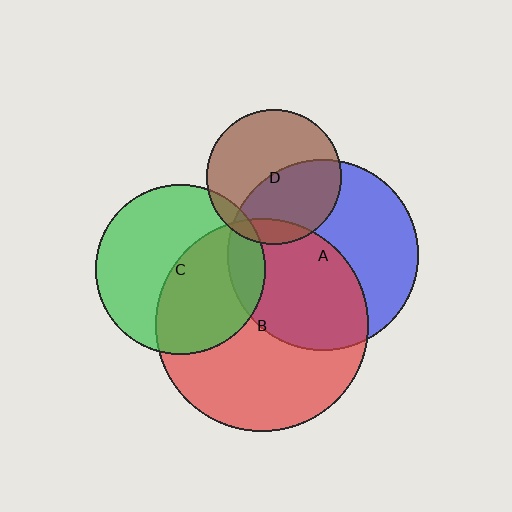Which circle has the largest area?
Circle B (red).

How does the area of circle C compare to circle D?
Approximately 1.6 times.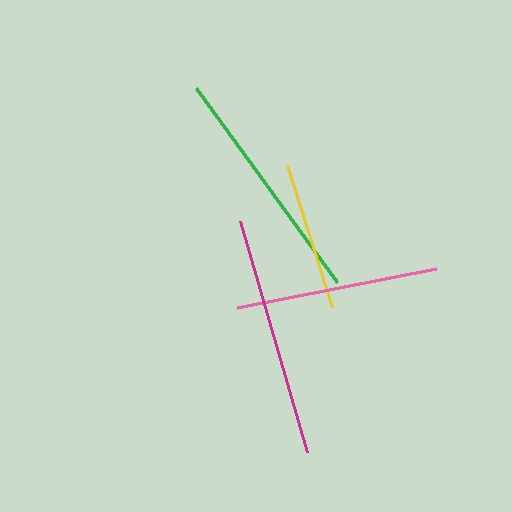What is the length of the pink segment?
The pink segment is approximately 202 pixels long.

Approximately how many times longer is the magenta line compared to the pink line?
The magenta line is approximately 1.2 times the length of the pink line.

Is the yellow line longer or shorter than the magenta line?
The magenta line is longer than the yellow line.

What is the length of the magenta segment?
The magenta segment is approximately 240 pixels long.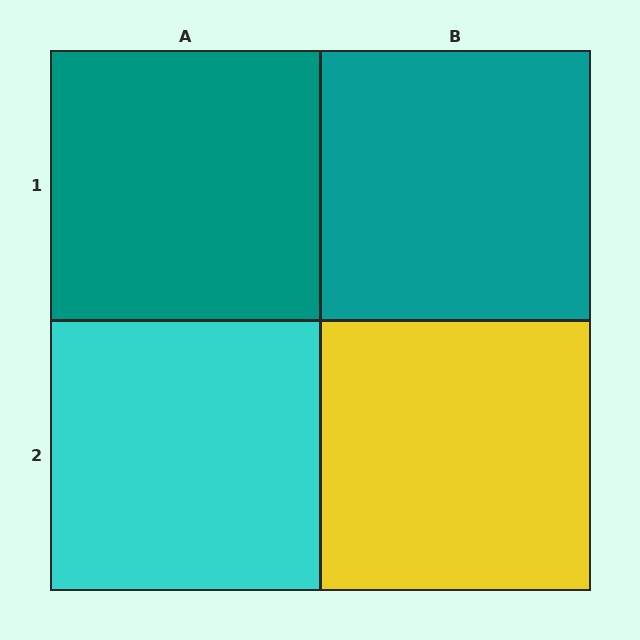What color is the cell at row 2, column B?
Yellow.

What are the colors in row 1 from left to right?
Teal, teal.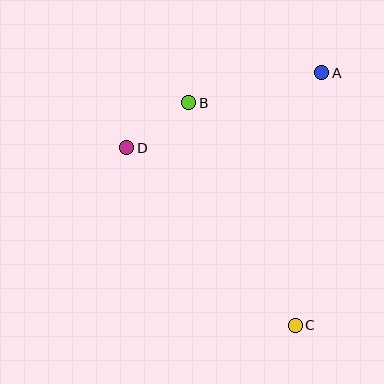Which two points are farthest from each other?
Points A and C are farthest from each other.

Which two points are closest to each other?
Points B and D are closest to each other.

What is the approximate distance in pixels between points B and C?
The distance between B and C is approximately 246 pixels.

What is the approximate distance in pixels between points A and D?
The distance between A and D is approximately 209 pixels.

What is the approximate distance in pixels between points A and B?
The distance between A and B is approximately 136 pixels.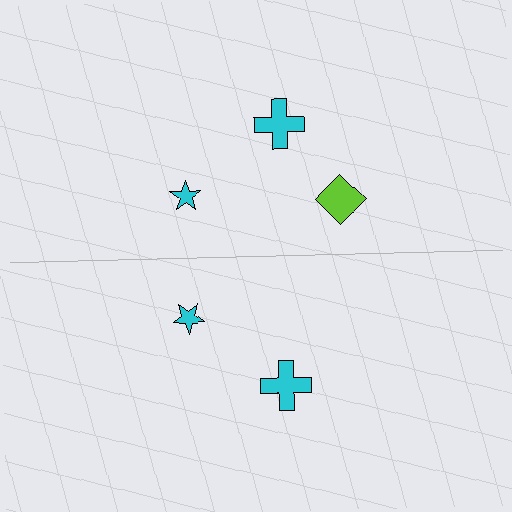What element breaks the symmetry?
A lime diamond is missing from the bottom side.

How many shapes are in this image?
There are 5 shapes in this image.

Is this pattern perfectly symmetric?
No, the pattern is not perfectly symmetric. A lime diamond is missing from the bottom side.